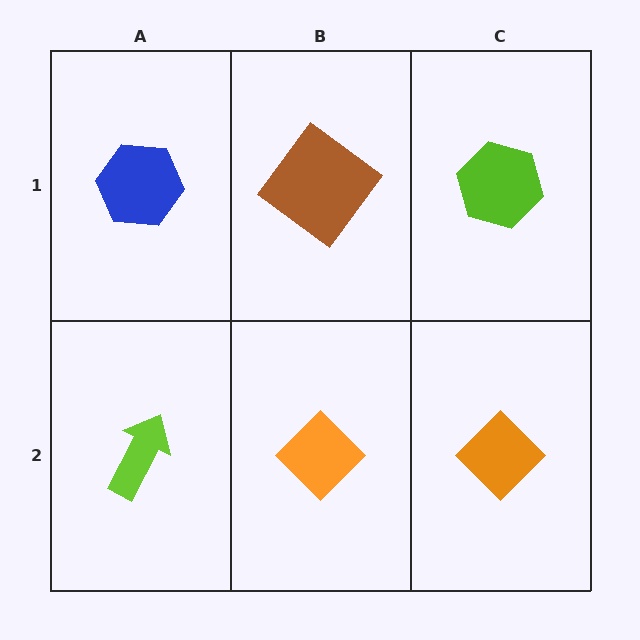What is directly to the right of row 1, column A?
A brown diamond.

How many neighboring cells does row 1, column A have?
2.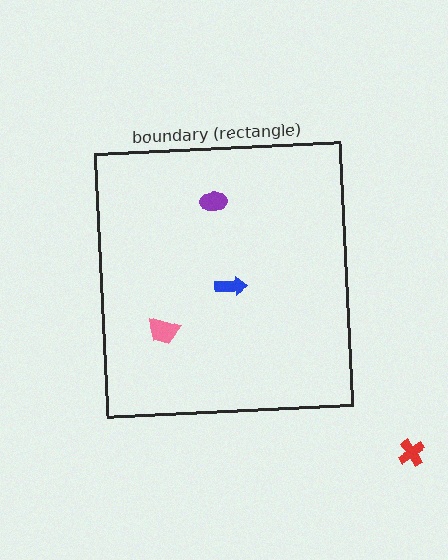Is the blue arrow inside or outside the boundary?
Inside.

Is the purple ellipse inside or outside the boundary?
Inside.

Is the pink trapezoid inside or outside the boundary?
Inside.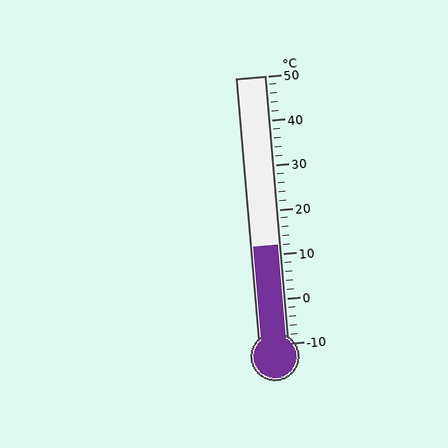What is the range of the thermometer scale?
The thermometer scale ranges from -10°C to 50°C.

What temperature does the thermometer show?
The thermometer shows approximately 12°C.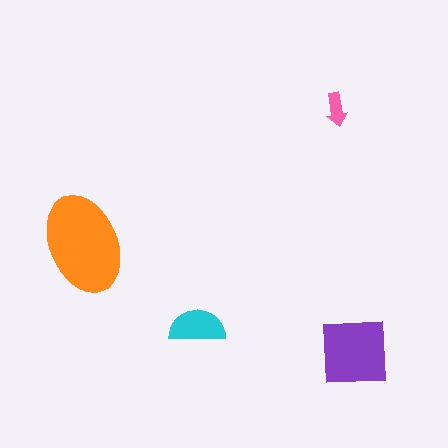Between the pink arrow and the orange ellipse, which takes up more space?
The orange ellipse.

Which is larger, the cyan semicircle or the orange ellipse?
The orange ellipse.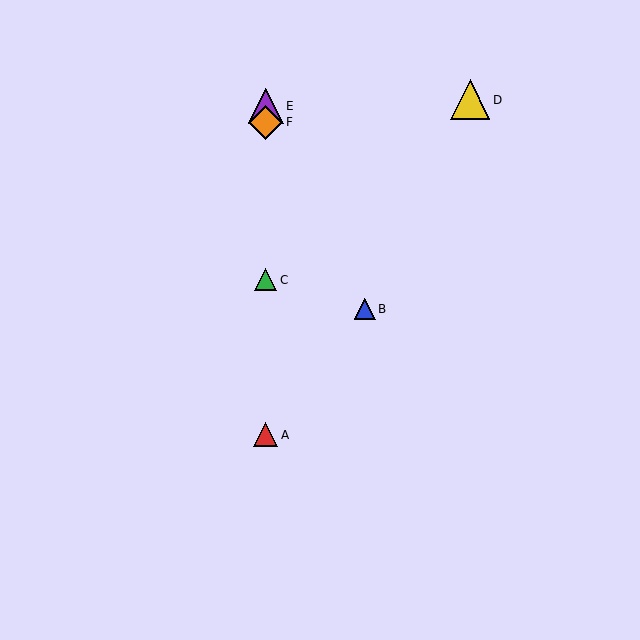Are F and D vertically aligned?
No, F is at x≈266 and D is at x≈470.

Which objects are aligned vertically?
Objects A, C, E, F are aligned vertically.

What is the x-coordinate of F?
Object F is at x≈266.